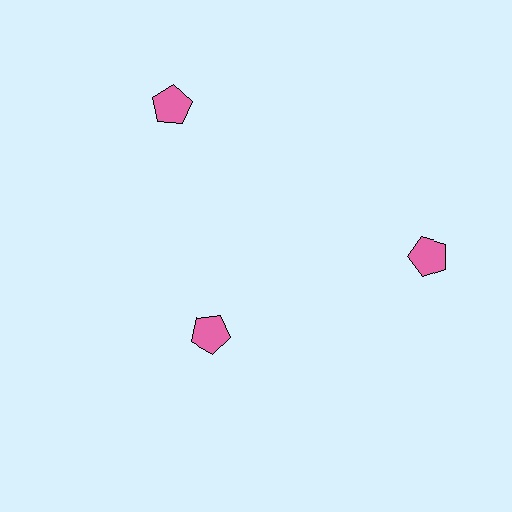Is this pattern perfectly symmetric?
No. The 3 pink pentagons are arranged in a ring, but one element near the 7 o'clock position is pulled inward toward the center, breaking the 3-fold rotational symmetry.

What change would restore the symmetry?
The symmetry would be restored by moving it outward, back onto the ring so that all 3 pentagons sit at equal angles and equal distance from the center.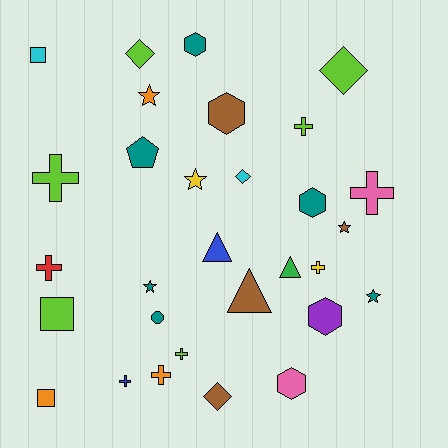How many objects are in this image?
There are 30 objects.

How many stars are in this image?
There are 5 stars.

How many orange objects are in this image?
There are 3 orange objects.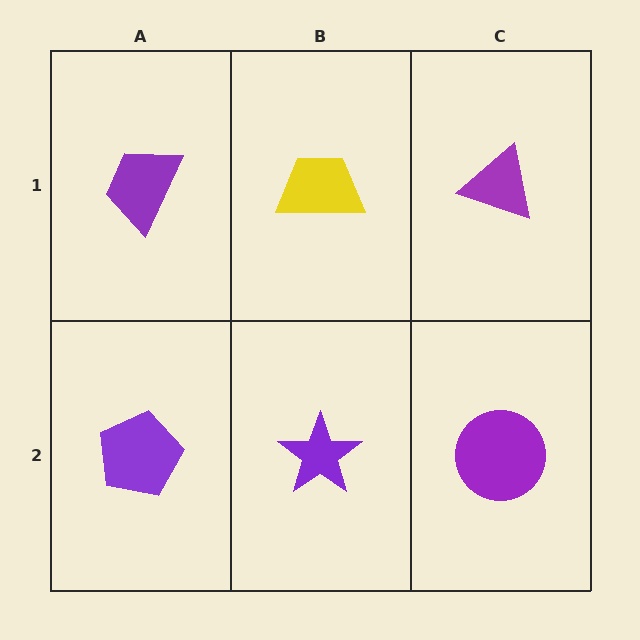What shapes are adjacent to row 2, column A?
A purple trapezoid (row 1, column A), a purple star (row 2, column B).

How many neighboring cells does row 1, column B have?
3.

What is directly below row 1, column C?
A purple circle.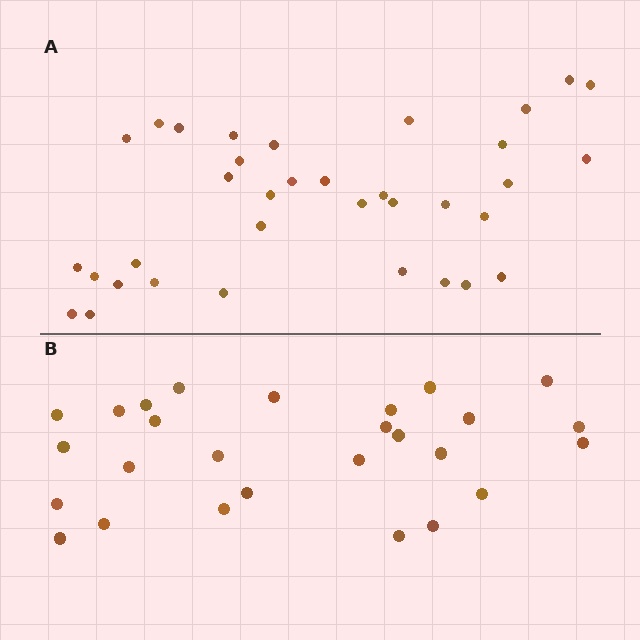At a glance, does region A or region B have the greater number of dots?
Region A (the top region) has more dots.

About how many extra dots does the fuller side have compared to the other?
Region A has roughly 8 or so more dots than region B.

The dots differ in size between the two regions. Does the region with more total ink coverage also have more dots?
No. Region B has more total ink coverage because its dots are larger, but region A actually contains more individual dots. Total area can be misleading — the number of items is what matters here.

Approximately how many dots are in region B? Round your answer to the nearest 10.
About 30 dots. (The exact count is 27, which rounds to 30.)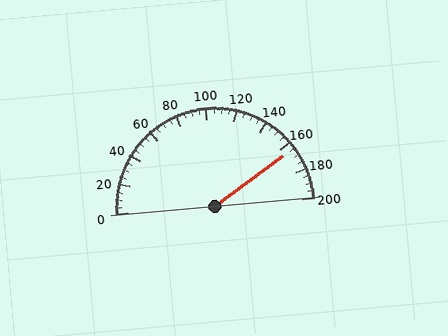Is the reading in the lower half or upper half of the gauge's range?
The reading is in the upper half of the range (0 to 200).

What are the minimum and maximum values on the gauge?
The gauge ranges from 0 to 200.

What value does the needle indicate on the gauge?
The needle indicates approximately 165.